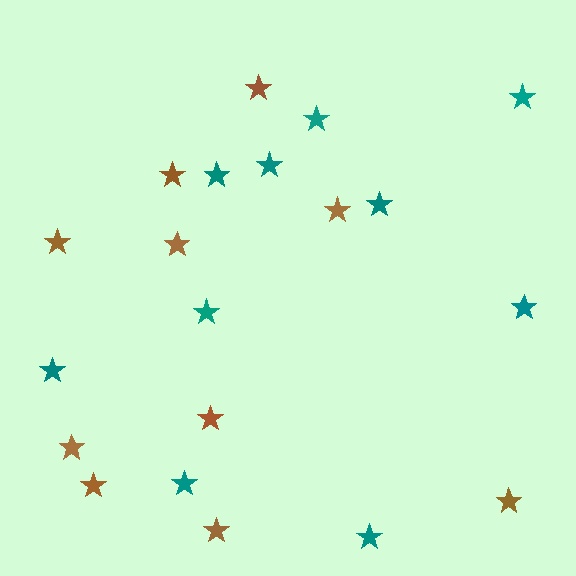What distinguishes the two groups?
There are 2 groups: one group of brown stars (10) and one group of teal stars (10).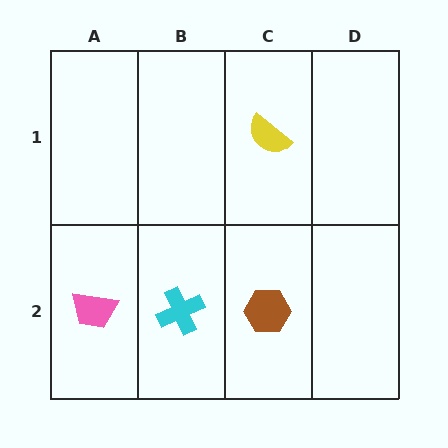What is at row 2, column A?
A pink trapezoid.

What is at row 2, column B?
A cyan cross.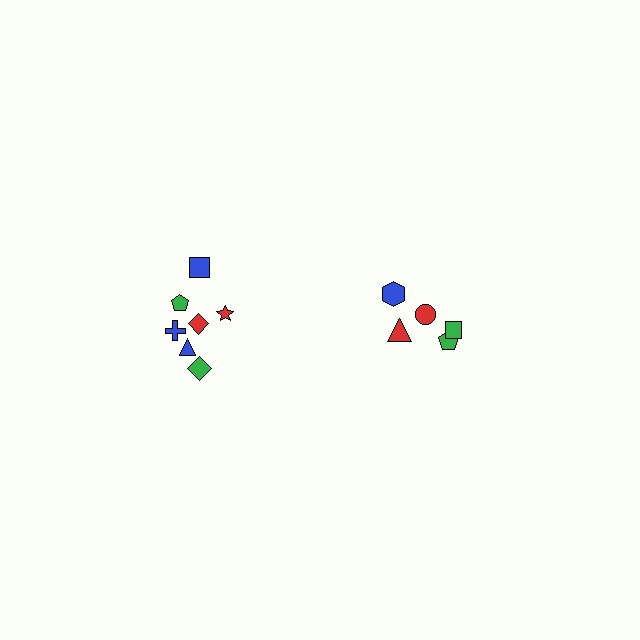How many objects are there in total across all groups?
There are 12 objects.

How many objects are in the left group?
There are 7 objects.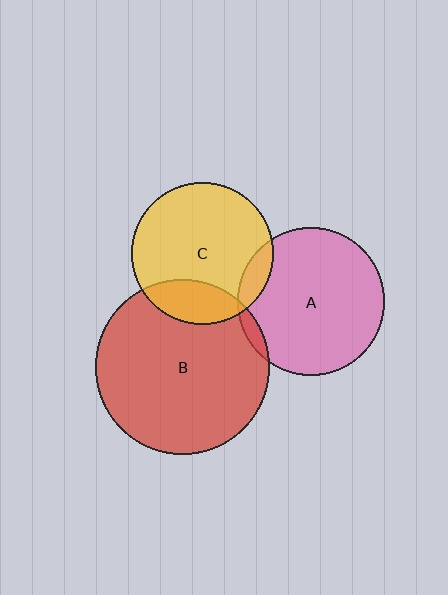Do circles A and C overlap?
Yes.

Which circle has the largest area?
Circle B (red).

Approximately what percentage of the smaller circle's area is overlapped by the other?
Approximately 10%.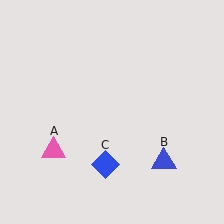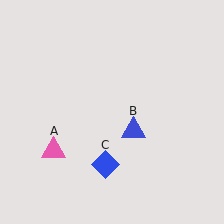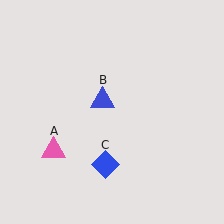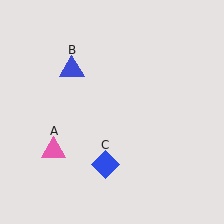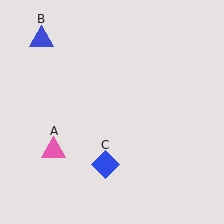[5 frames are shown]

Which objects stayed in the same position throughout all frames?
Pink triangle (object A) and blue diamond (object C) remained stationary.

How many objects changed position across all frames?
1 object changed position: blue triangle (object B).